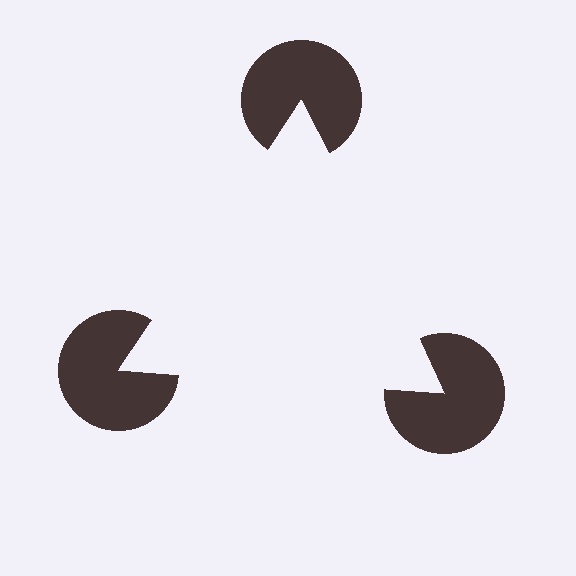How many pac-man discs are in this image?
There are 3 — one at each vertex of the illusory triangle.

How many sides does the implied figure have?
3 sides.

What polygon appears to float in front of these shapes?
An illusory triangle — its edges are inferred from the aligned wedge cuts in the pac-man discs, not physically drawn.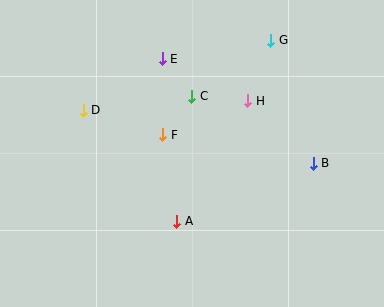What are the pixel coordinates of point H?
Point H is at (248, 101).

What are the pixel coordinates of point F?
Point F is at (163, 135).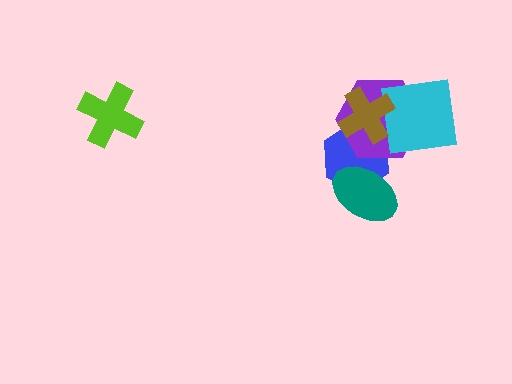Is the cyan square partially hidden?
Yes, it is partially covered by another shape.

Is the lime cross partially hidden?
No, no other shape covers it.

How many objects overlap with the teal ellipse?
1 object overlaps with the teal ellipse.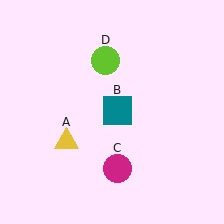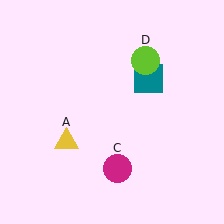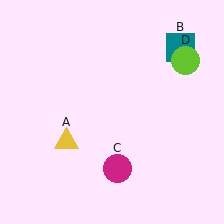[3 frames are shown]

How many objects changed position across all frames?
2 objects changed position: teal square (object B), lime circle (object D).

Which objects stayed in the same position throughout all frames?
Yellow triangle (object A) and magenta circle (object C) remained stationary.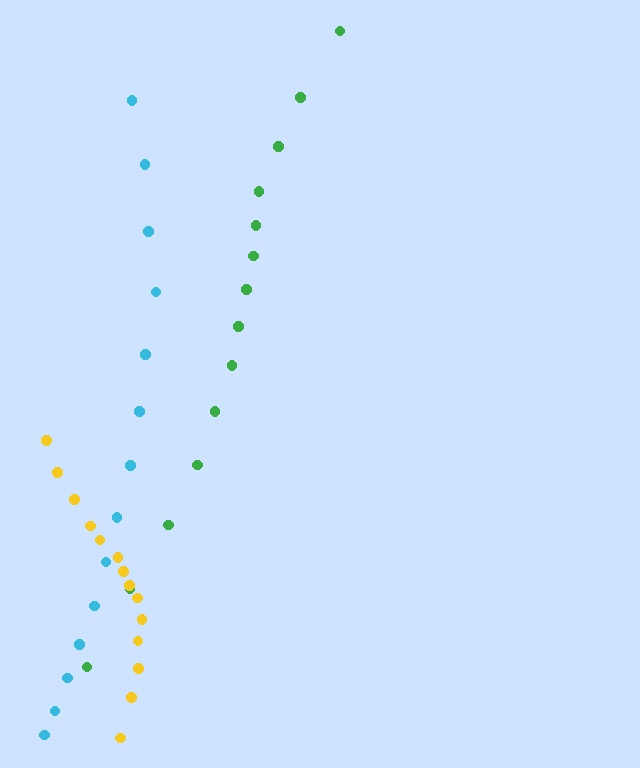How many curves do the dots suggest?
There are 3 distinct paths.